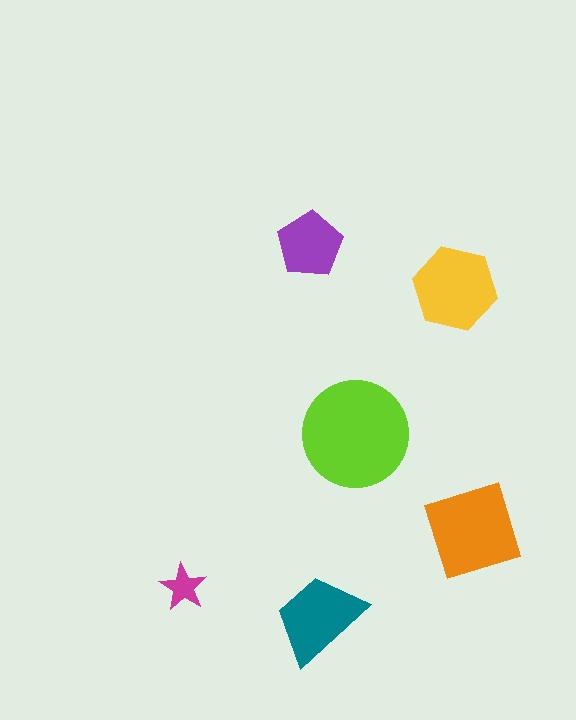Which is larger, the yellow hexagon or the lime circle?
The lime circle.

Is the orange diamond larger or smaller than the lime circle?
Smaller.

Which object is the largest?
The lime circle.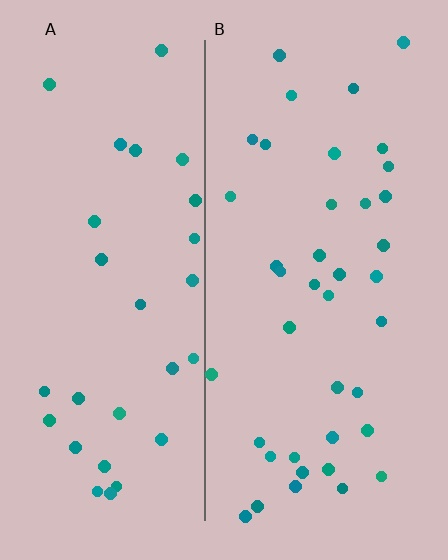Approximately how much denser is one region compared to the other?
Approximately 1.3× — region B over region A.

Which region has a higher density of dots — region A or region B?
B (the right).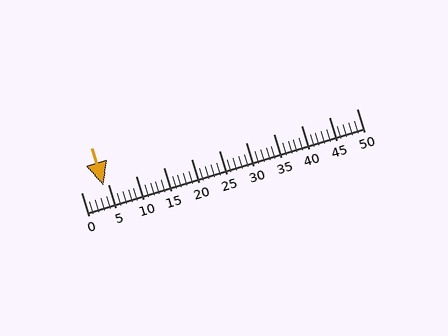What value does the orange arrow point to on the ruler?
The orange arrow points to approximately 4.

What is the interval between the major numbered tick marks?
The major tick marks are spaced 5 units apart.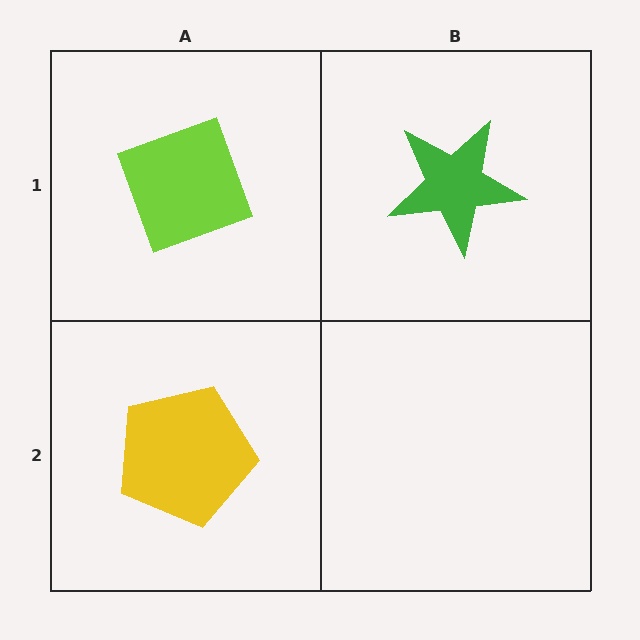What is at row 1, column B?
A green star.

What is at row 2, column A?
A yellow pentagon.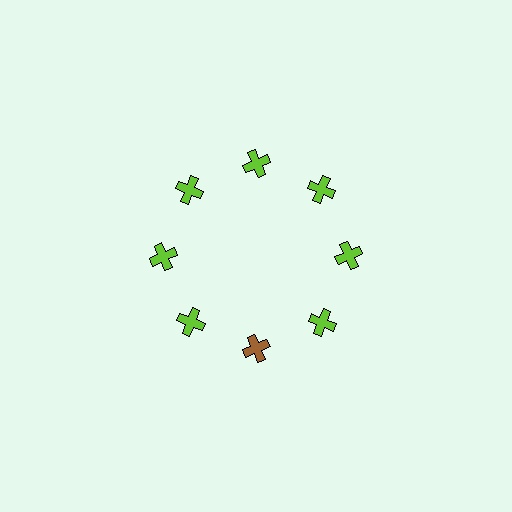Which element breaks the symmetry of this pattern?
The brown cross at roughly the 6 o'clock position breaks the symmetry. All other shapes are lime crosses.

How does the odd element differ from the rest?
It has a different color: brown instead of lime.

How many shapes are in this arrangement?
There are 8 shapes arranged in a ring pattern.